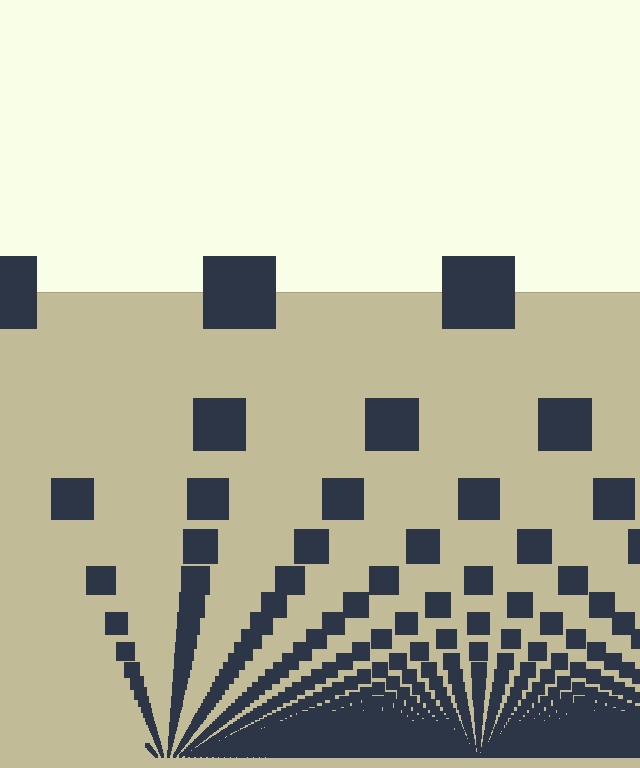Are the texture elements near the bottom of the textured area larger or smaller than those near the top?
Smaller. The gradient is inverted — elements near the bottom are smaller and denser.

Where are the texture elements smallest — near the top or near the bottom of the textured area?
Near the bottom.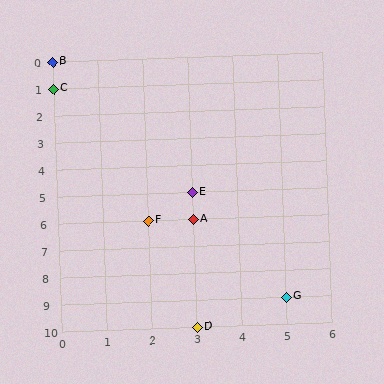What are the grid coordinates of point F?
Point F is at grid coordinates (2, 6).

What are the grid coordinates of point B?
Point B is at grid coordinates (0, 0).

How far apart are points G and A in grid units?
Points G and A are 2 columns and 3 rows apart (about 3.6 grid units diagonally).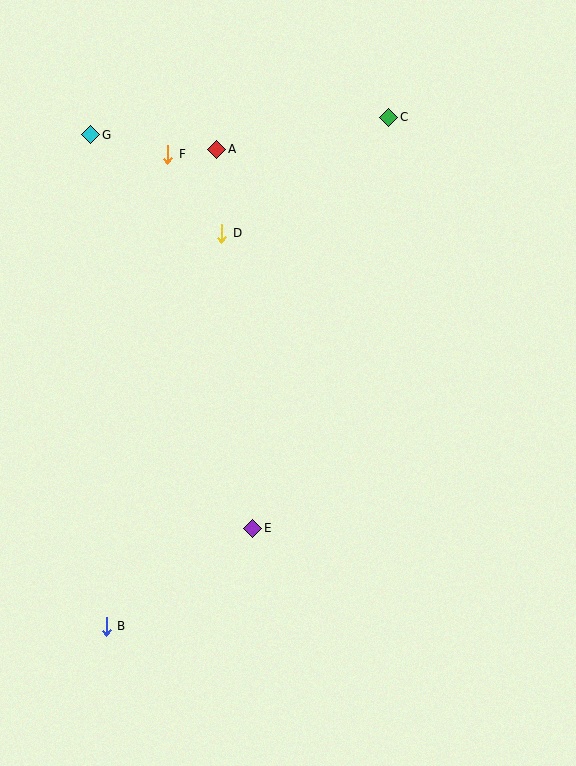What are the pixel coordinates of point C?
Point C is at (389, 117).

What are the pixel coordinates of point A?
Point A is at (217, 149).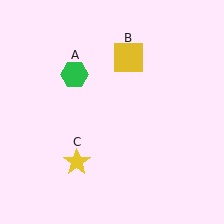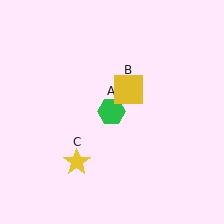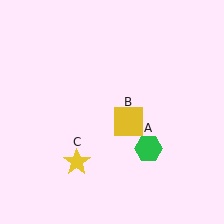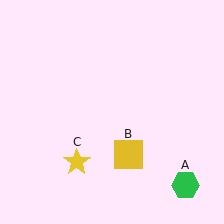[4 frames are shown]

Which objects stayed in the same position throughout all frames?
Yellow star (object C) remained stationary.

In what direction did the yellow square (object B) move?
The yellow square (object B) moved down.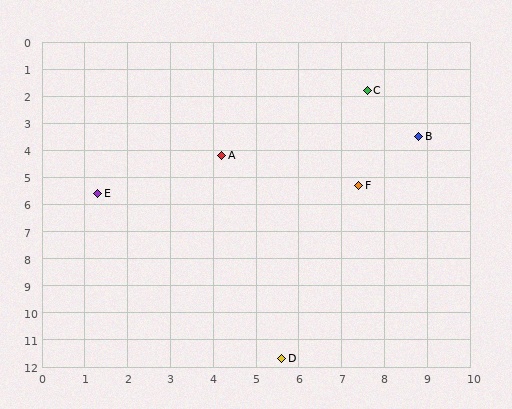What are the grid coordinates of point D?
Point D is at approximately (5.6, 11.7).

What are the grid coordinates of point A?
Point A is at approximately (4.2, 4.2).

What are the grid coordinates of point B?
Point B is at approximately (8.8, 3.5).